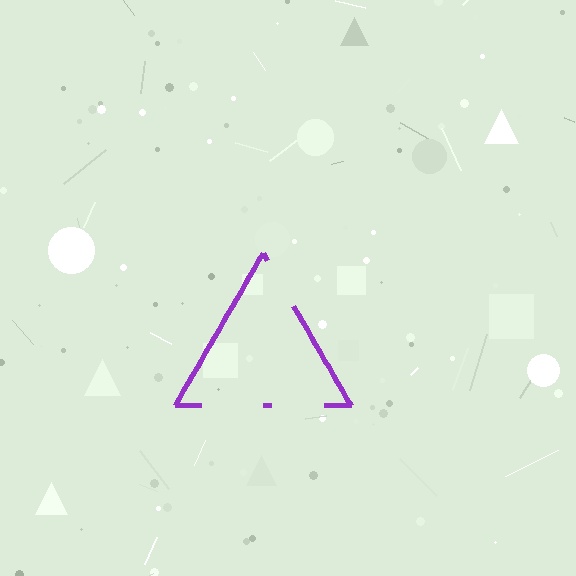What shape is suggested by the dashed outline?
The dashed outline suggests a triangle.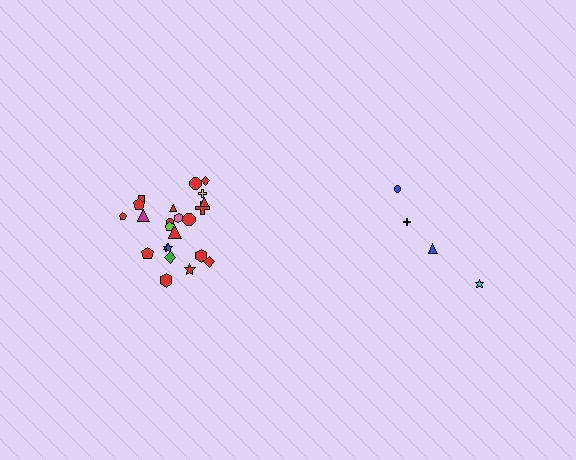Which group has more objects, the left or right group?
The left group.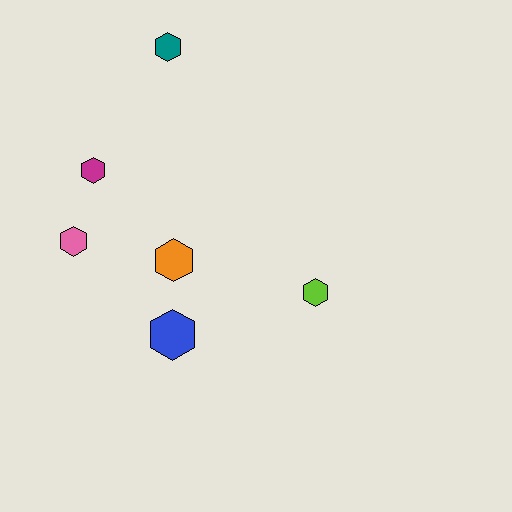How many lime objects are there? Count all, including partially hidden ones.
There is 1 lime object.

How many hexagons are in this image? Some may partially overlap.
There are 6 hexagons.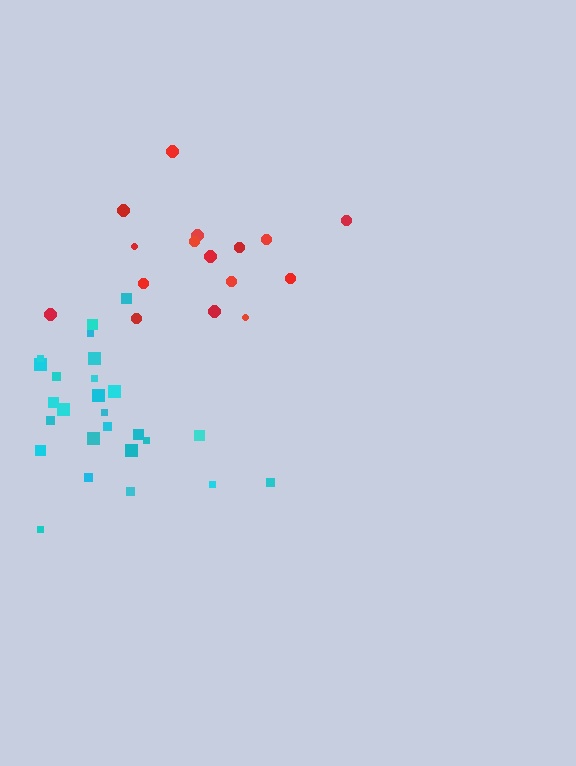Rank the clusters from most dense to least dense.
cyan, red.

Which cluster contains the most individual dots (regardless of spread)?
Cyan (26).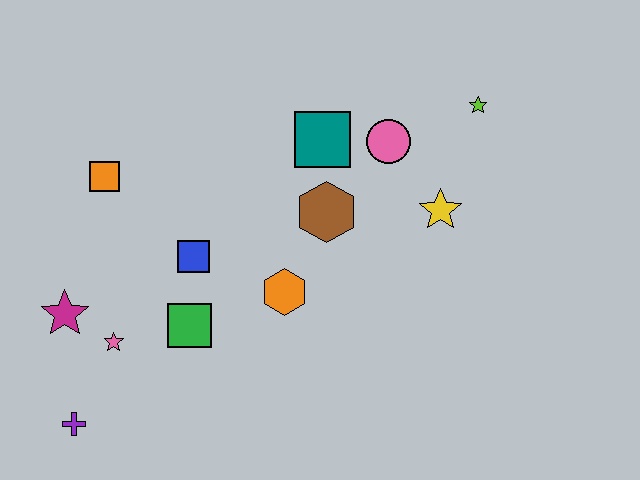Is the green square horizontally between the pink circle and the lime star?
No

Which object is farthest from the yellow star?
The purple cross is farthest from the yellow star.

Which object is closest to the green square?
The blue square is closest to the green square.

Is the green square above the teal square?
No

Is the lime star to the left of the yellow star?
No